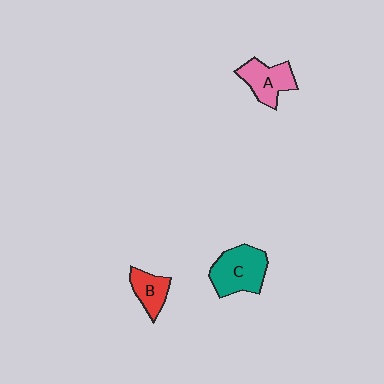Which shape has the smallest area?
Shape B (red).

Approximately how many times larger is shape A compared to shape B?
Approximately 1.3 times.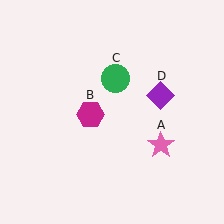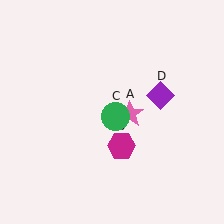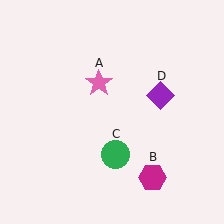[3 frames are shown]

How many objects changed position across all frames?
3 objects changed position: pink star (object A), magenta hexagon (object B), green circle (object C).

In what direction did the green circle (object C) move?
The green circle (object C) moved down.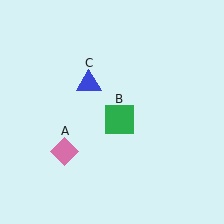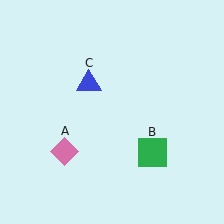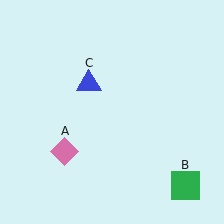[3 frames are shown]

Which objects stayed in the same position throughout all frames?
Pink diamond (object A) and blue triangle (object C) remained stationary.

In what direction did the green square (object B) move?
The green square (object B) moved down and to the right.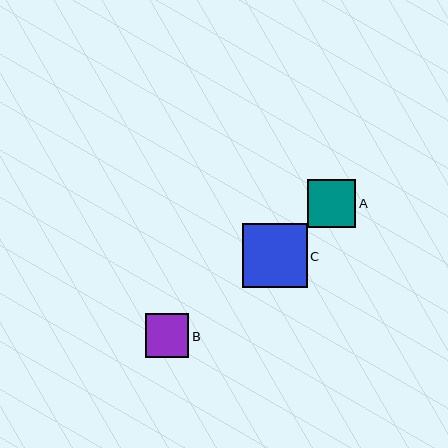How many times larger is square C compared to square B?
Square C is approximately 1.5 times the size of square B.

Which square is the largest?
Square C is the largest with a size of approximately 64 pixels.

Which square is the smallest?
Square B is the smallest with a size of approximately 43 pixels.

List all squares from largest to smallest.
From largest to smallest: C, A, B.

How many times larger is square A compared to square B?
Square A is approximately 1.1 times the size of square B.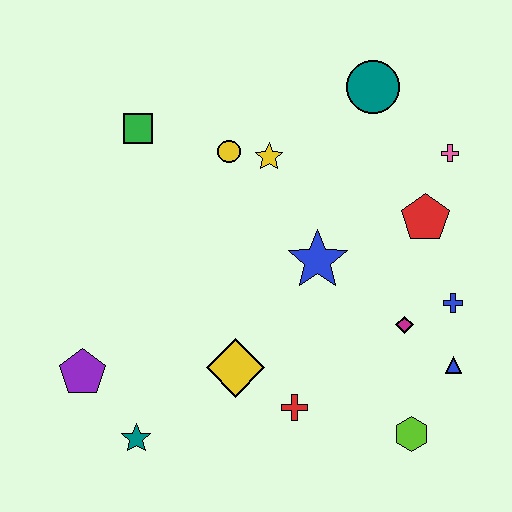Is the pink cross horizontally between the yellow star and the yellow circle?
No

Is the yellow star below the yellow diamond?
No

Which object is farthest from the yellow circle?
The lime hexagon is farthest from the yellow circle.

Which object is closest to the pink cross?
The red pentagon is closest to the pink cross.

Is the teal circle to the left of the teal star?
No